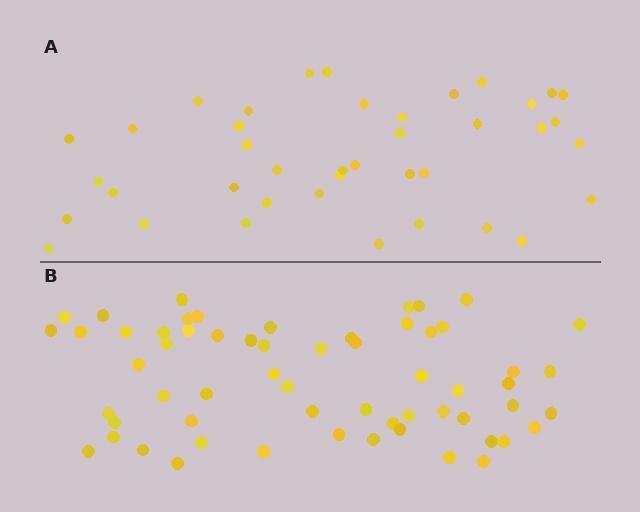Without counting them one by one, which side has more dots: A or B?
Region B (the bottom region) has more dots.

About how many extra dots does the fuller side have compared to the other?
Region B has approximately 20 more dots than region A.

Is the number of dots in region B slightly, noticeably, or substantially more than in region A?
Region B has substantially more. The ratio is roughly 1.5 to 1.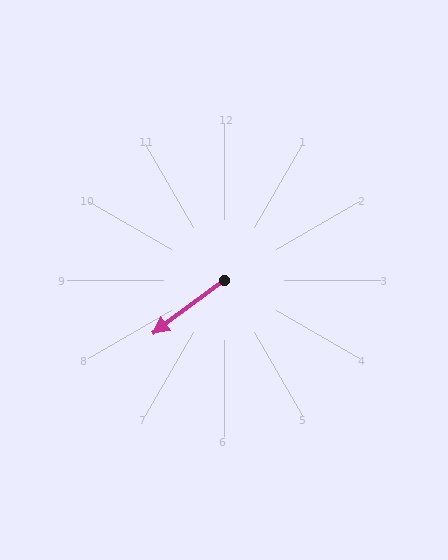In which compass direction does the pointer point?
Southwest.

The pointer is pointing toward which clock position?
Roughly 8 o'clock.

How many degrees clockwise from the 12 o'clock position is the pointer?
Approximately 233 degrees.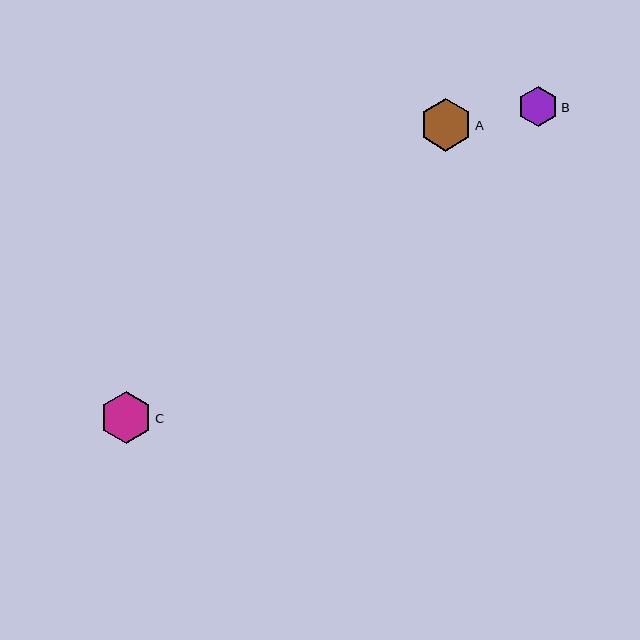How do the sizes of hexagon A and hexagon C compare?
Hexagon A and hexagon C are approximately the same size.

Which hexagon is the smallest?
Hexagon B is the smallest with a size of approximately 40 pixels.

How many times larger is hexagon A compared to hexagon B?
Hexagon A is approximately 1.3 times the size of hexagon B.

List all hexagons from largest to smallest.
From largest to smallest: A, C, B.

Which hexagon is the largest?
Hexagon A is the largest with a size of approximately 53 pixels.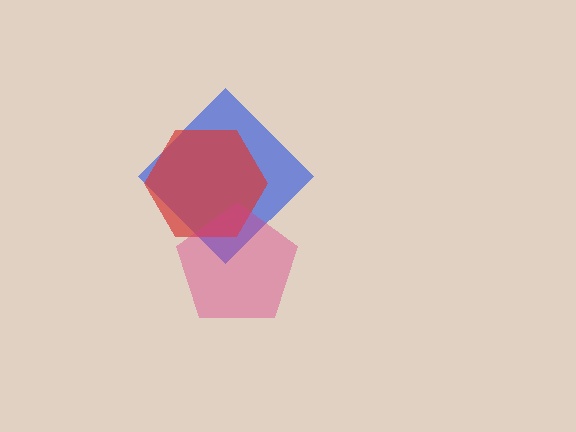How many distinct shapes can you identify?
There are 3 distinct shapes: a blue diamond, a red hexagon, a magenta pentagon.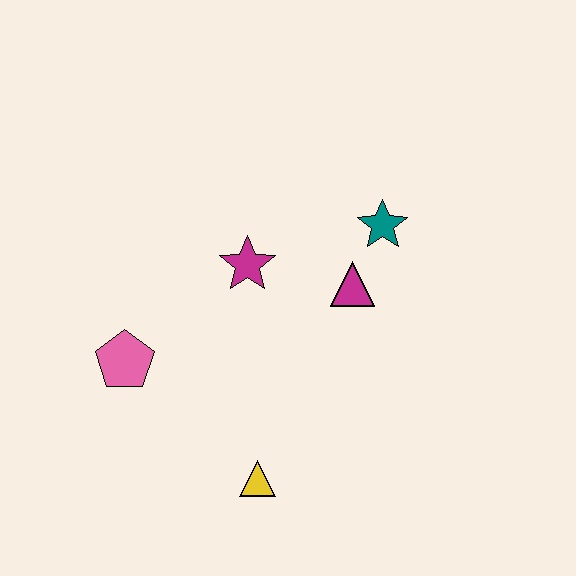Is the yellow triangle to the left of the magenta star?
No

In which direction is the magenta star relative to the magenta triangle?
The magenta star is to the left of the magenta triangle.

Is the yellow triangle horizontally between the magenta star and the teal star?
Yes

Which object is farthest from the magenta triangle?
The pink pentagon is farthest from the magenta triangle.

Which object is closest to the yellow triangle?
The pink pentagon is closest to the yellow triangle.